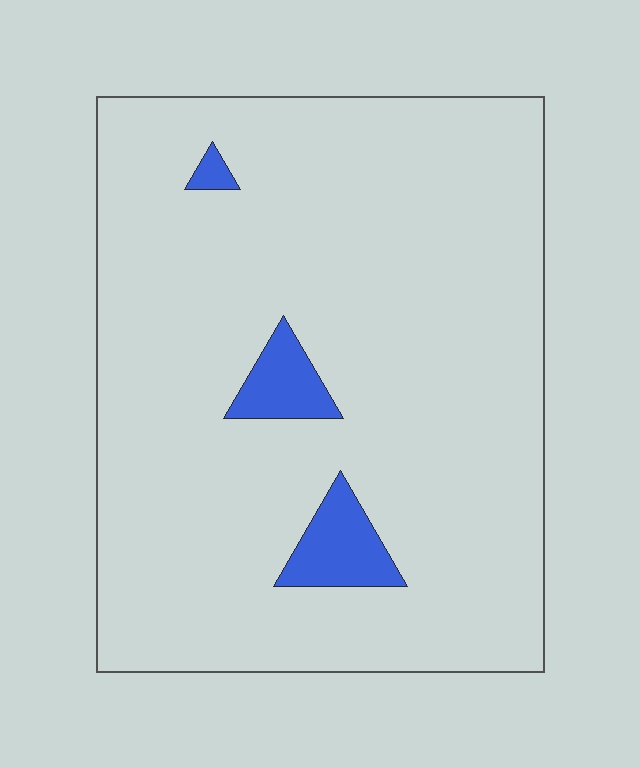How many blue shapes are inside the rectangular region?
3.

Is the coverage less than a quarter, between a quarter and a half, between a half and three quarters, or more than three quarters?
Less than a quarter.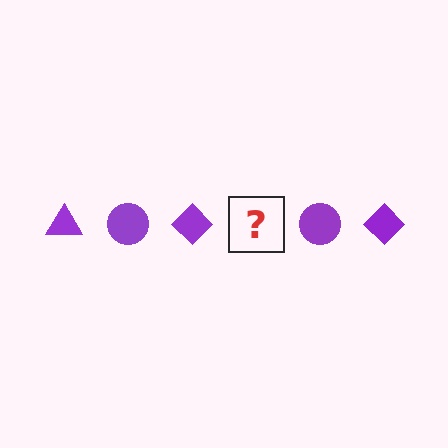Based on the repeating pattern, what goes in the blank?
The blank should be a purple triangle.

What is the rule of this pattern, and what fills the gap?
The rule is that the pattern cycles through triangle, circle, diamond shapes in purple. The gap should be filled with a purple triangle.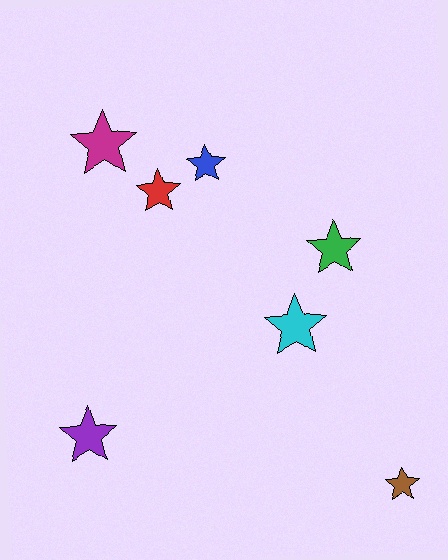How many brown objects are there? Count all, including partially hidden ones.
There is 1 brown object.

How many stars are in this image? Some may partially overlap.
There are 7 stars.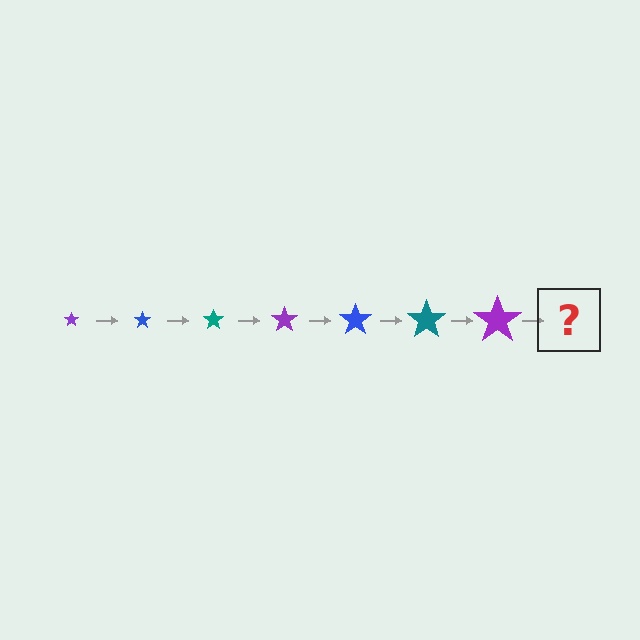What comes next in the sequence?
The next element should be a blue star, larger than the previous one.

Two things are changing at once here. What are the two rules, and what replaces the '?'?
The two rules are that the star grows larger each step and the color cycles through purple, blue, and teal. The '?' should be a blue star, larger than the previous one.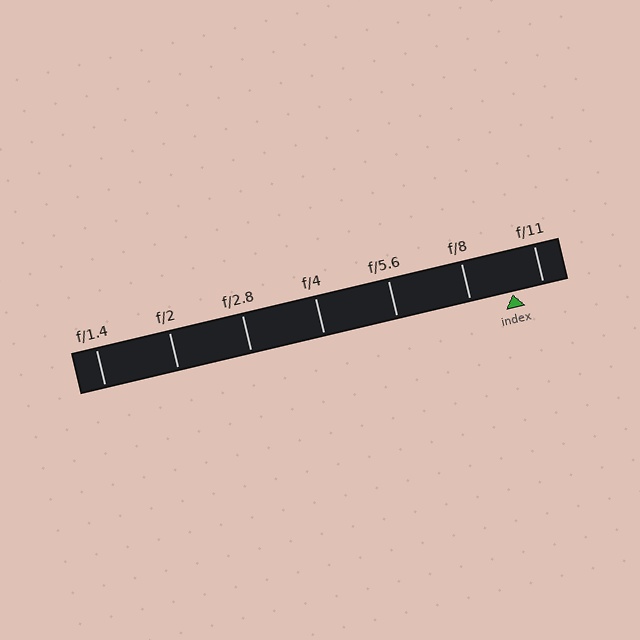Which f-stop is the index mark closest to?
The index mark is closest to f/11.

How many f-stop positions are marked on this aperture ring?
There are 7 f-stop positions marked.